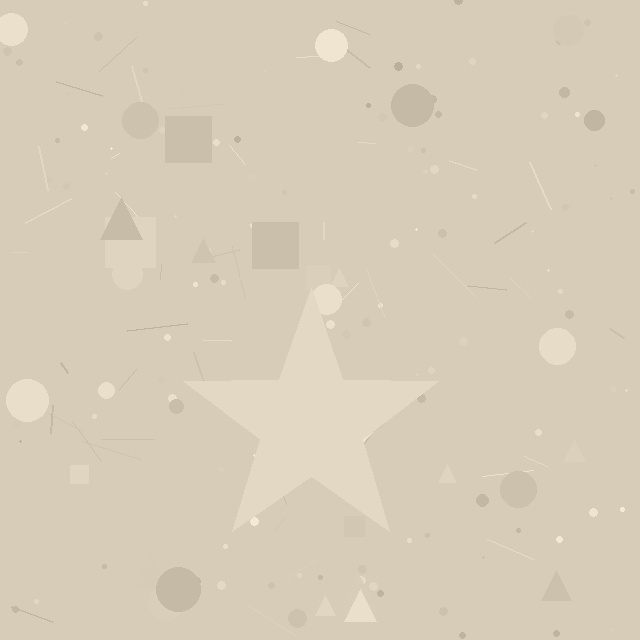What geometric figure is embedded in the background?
A star is embedded in the background.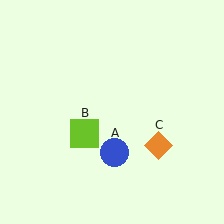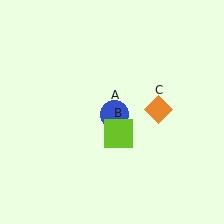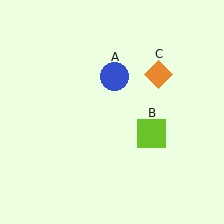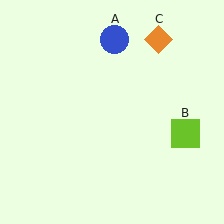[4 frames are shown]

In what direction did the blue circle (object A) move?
The blue circle (object A) moved up.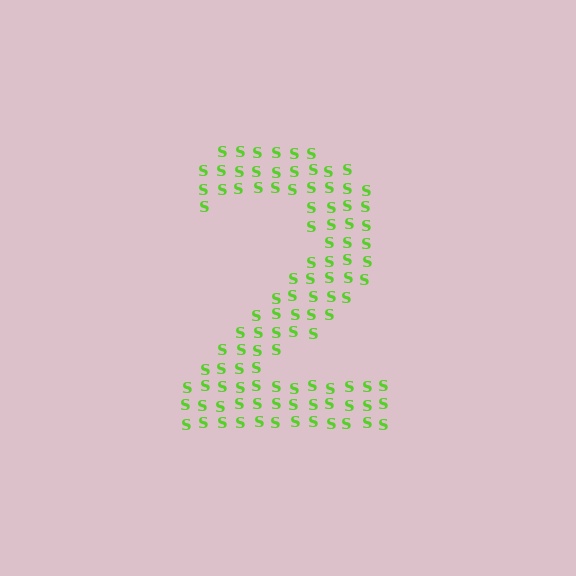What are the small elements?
The small elements are letter S's.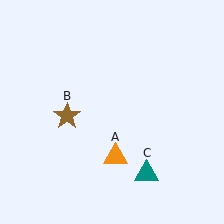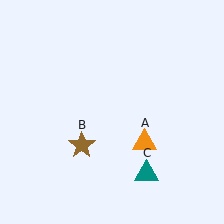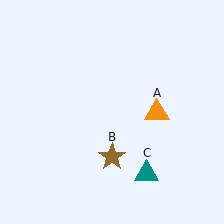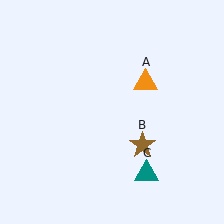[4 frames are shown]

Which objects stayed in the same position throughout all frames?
Teal triangle (object C) remained stationary.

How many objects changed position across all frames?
2 objects changed position: orange triangle (object A), brown star (object B).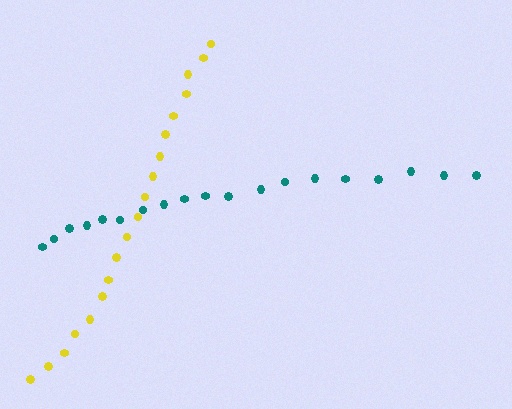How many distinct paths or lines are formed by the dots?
There are 2 distinct paths.